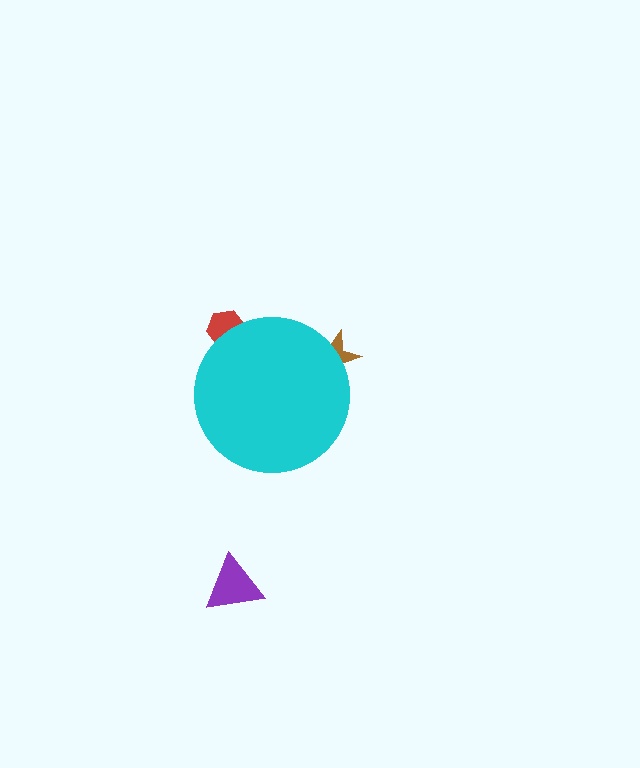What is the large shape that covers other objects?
A cyan circle.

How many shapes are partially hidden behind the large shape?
2 shapes are partially hidden.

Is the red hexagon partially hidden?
Yes, the red hexagon is partially hidden behind the cyan circle.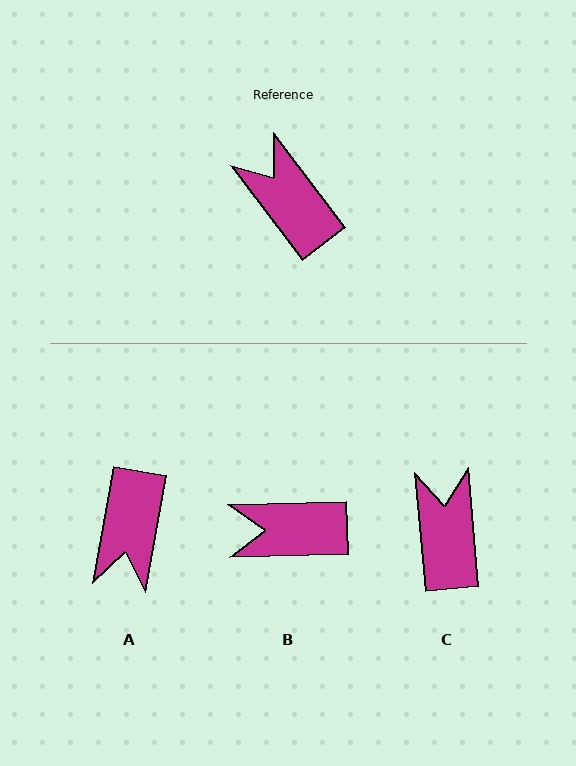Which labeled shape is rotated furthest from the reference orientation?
A, about 133 degrees away.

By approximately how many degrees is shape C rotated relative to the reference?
Approximately 32 degrees clockwise.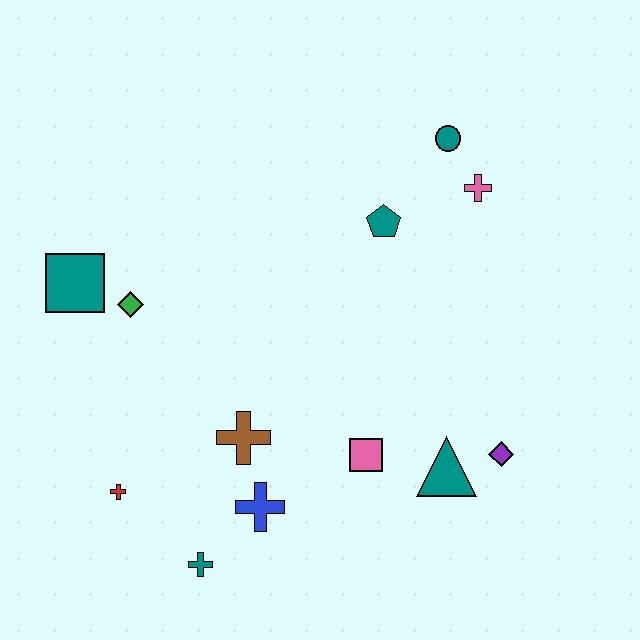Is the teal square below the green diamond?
No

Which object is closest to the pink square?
The teal triangle is closest to the pink square.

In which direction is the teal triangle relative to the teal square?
The teal triangle is to the right of the teal square.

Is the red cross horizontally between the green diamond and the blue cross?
No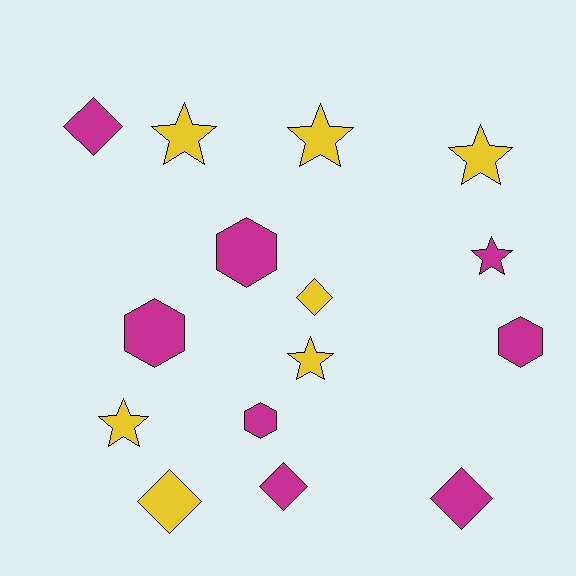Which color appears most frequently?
Magenta, with 8 objects.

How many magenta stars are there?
There is 1 magenta star.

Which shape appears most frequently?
Star, with 6 objects.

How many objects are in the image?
There are 15 objects.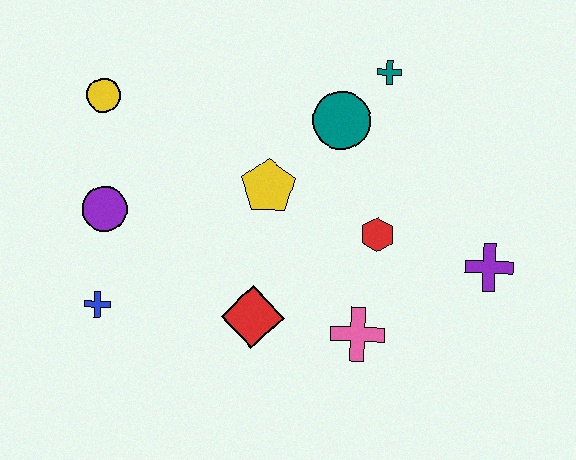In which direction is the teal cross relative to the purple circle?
The teal cross is to the right of the purple circle.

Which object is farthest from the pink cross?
The yellow circle is farthest from the pink cross.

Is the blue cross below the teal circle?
Yes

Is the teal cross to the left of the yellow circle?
No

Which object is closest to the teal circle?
The teal cross is closest to the teal circle.